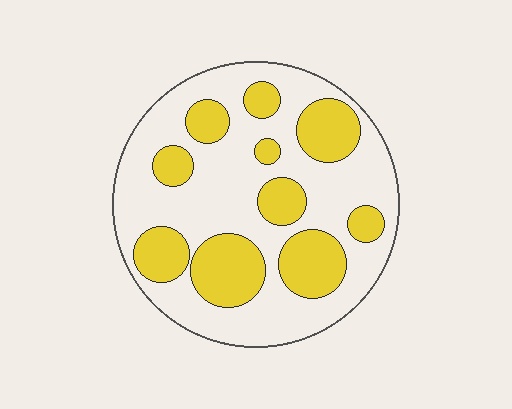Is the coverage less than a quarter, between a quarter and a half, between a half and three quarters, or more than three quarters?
Between a quarter and a half.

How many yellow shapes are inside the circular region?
10.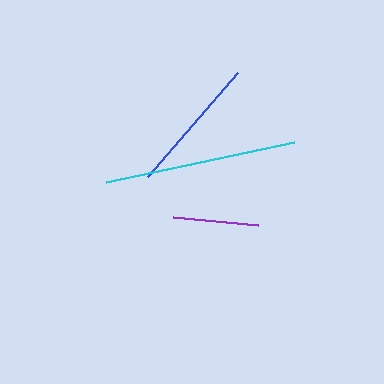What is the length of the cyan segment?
The cyan segment is approximately 193 pixels long.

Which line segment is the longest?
The cyan line is the longest at approximately 193 pixels.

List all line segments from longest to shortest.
From longest to shortest: cyan, blue, purple.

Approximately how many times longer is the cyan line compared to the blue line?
The cyan line is approximately 1.4 times the length of the blue line.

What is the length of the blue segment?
The blue segment is approximately 138 pixels long.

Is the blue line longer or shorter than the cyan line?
The cyan line is longer than the blue line.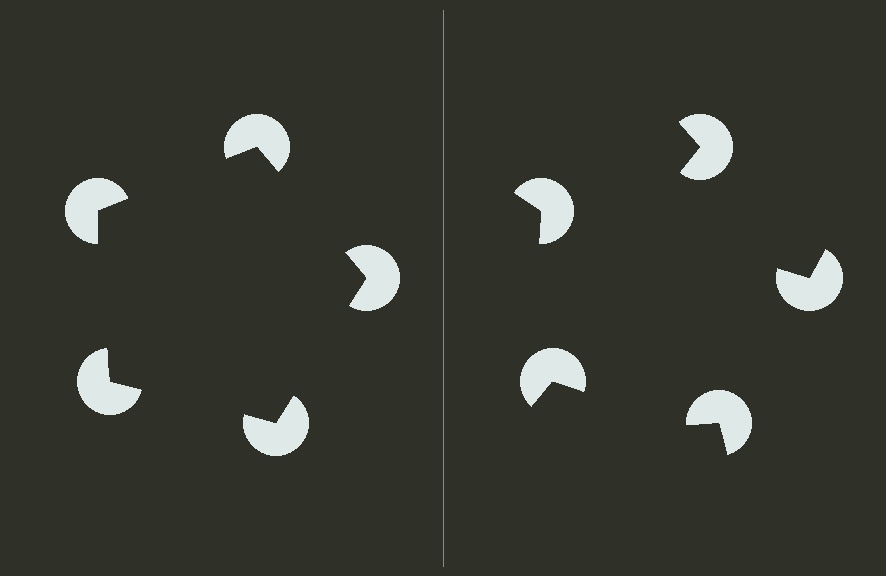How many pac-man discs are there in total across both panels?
10 — 5 on each side.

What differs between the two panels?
The pac-man discs are positioned identically on both sides; only the wedge orientations differ. On the left they align to a pentagon; on the right they are misaligned.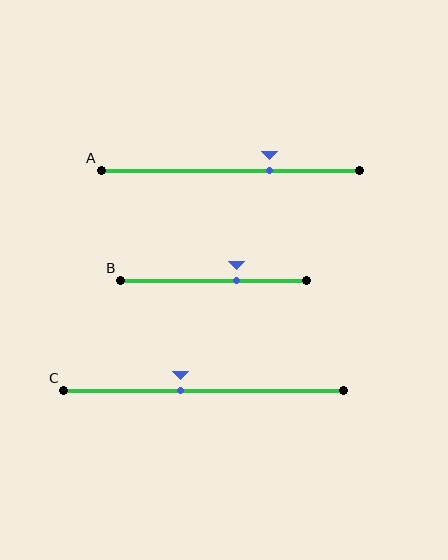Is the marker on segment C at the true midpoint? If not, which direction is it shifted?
No, the marker on segment C is shifted to the left by about 8% of the segment length.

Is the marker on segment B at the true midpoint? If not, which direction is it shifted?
No, the marker on segment B is shifted to the right by about 12% of the segment length.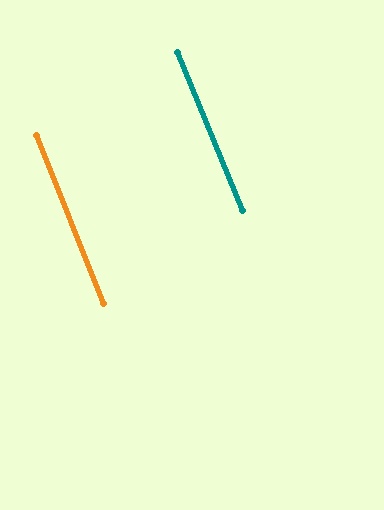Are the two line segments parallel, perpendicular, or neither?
Parallel — their directions differ by only 0.6°.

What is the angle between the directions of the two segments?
Approximately 1 degree.